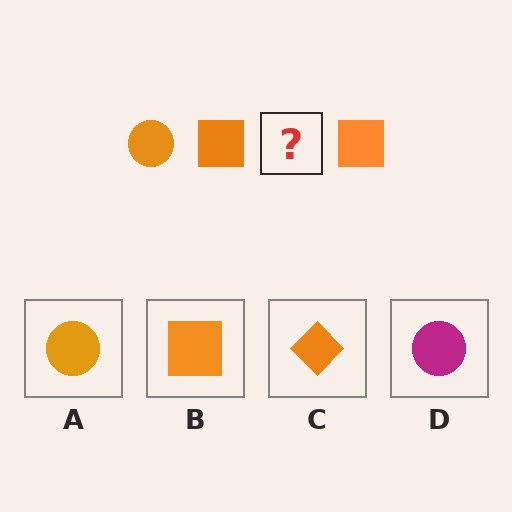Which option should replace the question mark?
Option A.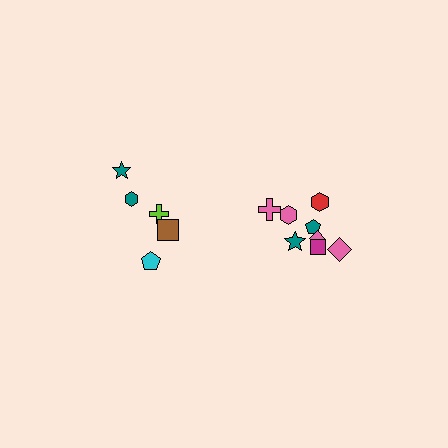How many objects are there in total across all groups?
There are 13 objects.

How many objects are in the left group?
There are 5 objects.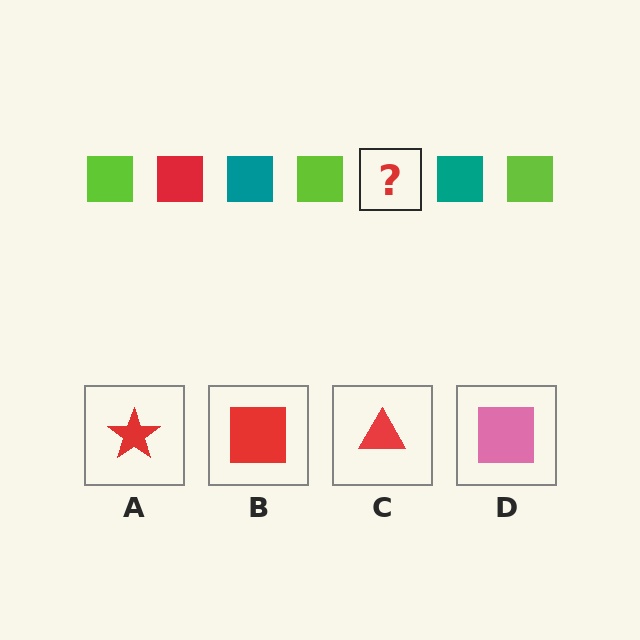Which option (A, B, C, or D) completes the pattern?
B.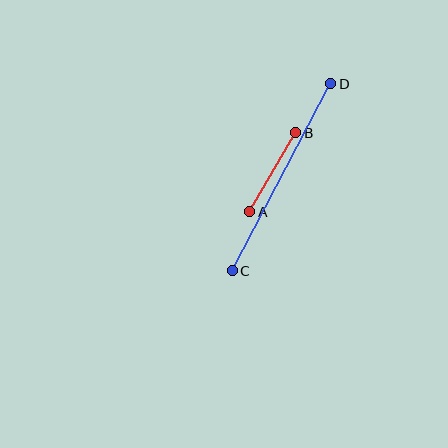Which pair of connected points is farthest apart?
Points C and D are farthest apart.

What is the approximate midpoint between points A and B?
The midpoint is at approximately (273, 172) pixels.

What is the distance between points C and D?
The distance is approximately 211 pixels.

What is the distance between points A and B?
The distance is approximately 91 pixels.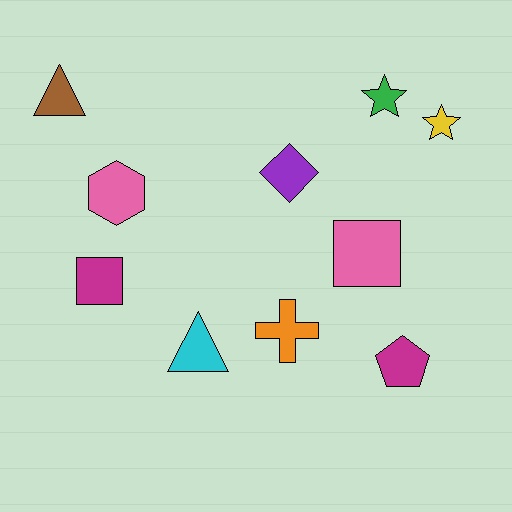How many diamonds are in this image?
There is 1 diamond.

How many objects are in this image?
There are 10 objects.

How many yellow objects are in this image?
There is 1 yellow object.